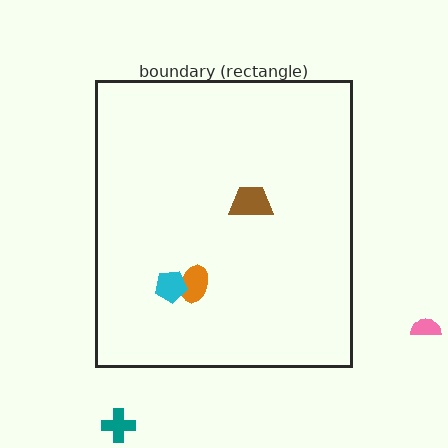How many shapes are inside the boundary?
3 inside, 2 outside.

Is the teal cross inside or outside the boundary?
Outside.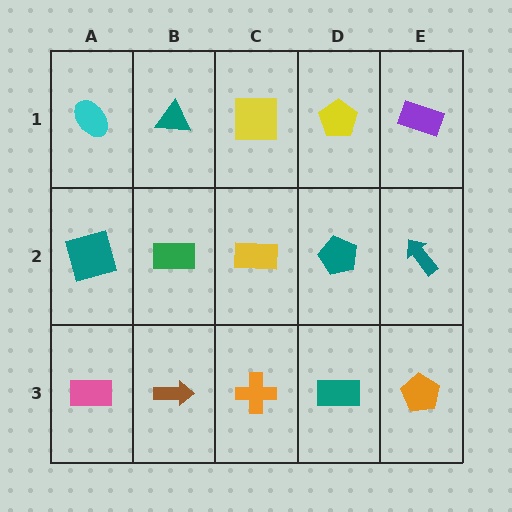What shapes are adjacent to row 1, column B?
A green rectangle (row 2, column B), a cyan ellipse (row 1, column A), a yellow square (row 1, column C).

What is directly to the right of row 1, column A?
A teal triangle.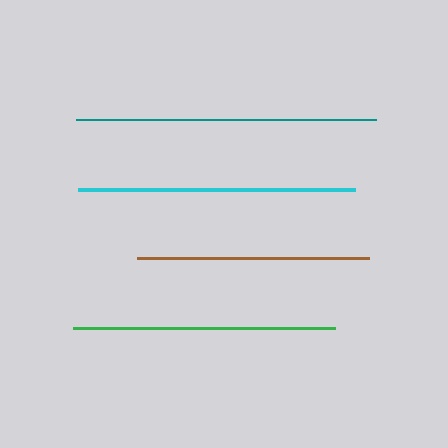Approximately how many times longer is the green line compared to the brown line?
The green line is approximately 1.1 times the length of the brown line.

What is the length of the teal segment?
The teal segment is approximately 300 pixels long.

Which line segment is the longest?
The teal line is the longest at approximately 300 pixels.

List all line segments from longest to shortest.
From longest to shortest: teal, cyan, green, brown.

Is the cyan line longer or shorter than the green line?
The cyan line is longer than the green line.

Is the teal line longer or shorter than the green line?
The teal line is longer than the green line.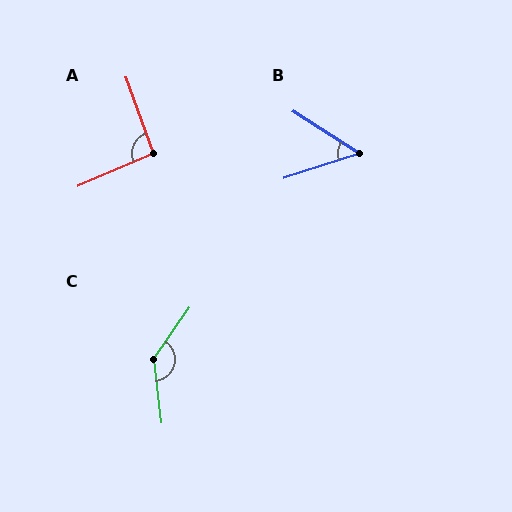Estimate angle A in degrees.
Approximately 93 degrees.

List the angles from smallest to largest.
B (51°), A (93°), C (139°).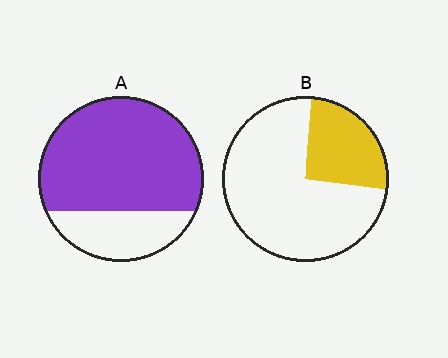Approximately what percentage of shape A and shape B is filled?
A is approximately 75% and B is approximately 25%.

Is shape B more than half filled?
No.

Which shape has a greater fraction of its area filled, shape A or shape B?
Shape A.